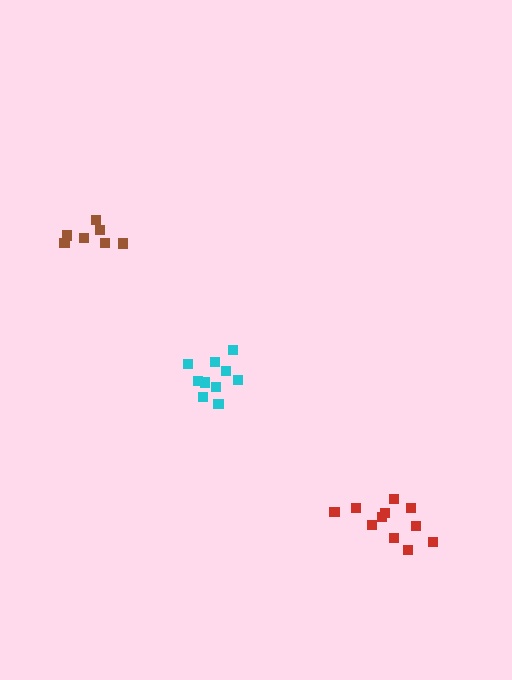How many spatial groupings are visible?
There are 3 spatial groupings.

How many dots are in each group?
Group 1: 11 dots, Group 2: 10 dots, Group 3: 7 dots (28 total).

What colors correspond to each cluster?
The clusters are colored: red, cyan, brown.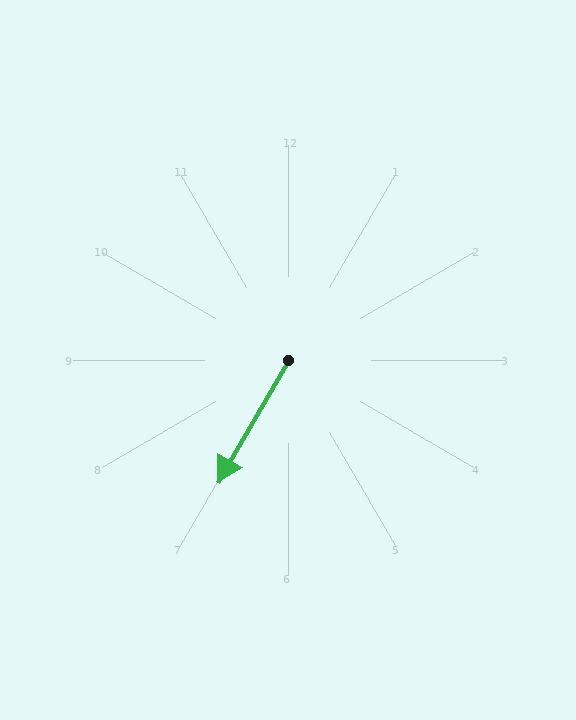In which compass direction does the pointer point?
Southwest.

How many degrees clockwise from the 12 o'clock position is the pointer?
Approximately 210 degrees.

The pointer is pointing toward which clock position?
Roughly 7 o'clock.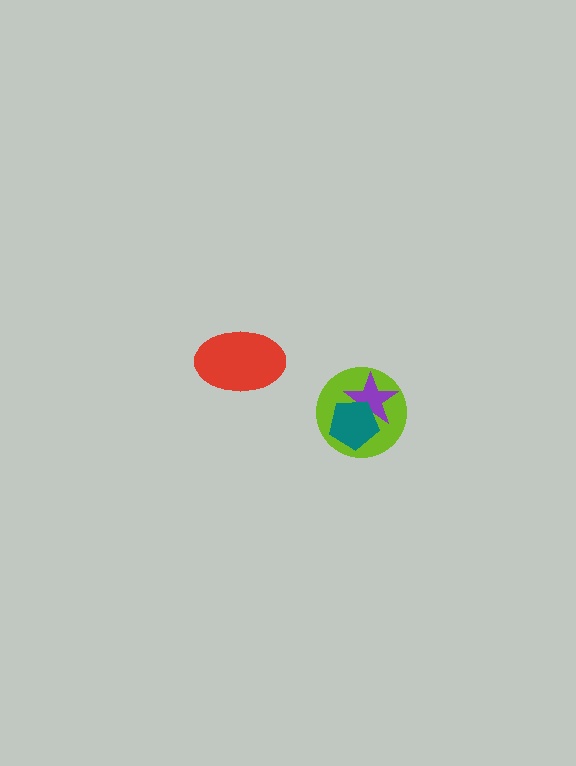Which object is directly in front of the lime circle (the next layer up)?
The purple star is directly in front of the lime circle.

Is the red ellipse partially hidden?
No, no other shape covers it.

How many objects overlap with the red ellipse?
0 objects overlap with the red ellipse.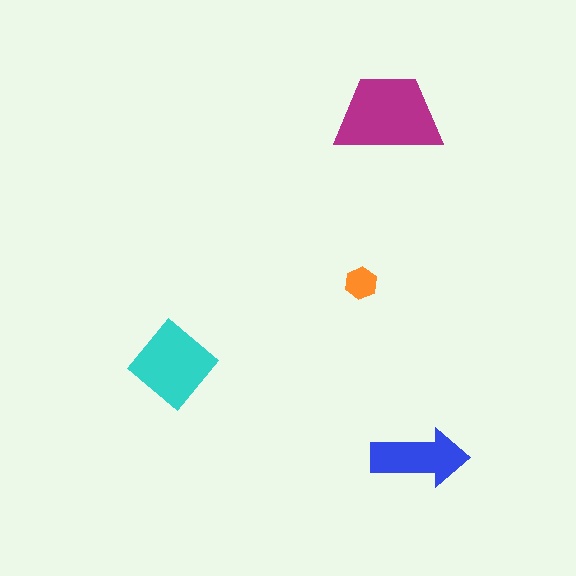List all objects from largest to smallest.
The magenta trapezoid, the cyan diamond, the blue arrow, the orange hexagon.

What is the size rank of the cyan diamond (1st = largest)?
2nd.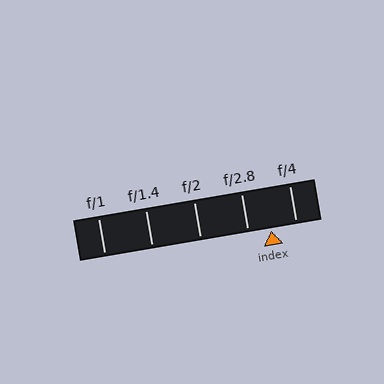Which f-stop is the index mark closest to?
The index mark is closest to f/2.8.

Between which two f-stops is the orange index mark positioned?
The index mark is between f/2.8 and f/4.